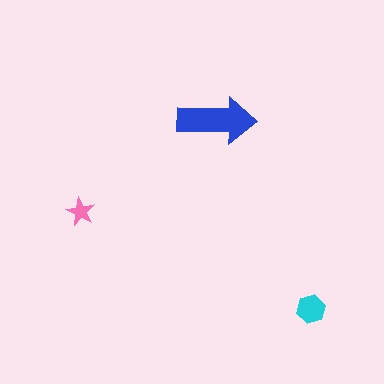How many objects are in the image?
There are 3 objects in the image.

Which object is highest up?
The blue arrow is topmost.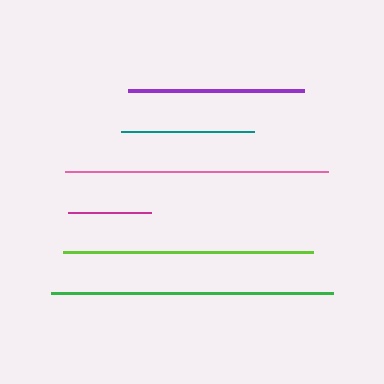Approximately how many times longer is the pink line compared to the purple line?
The pink line is approximately 1.5 times the length of the purple line.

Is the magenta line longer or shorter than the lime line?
The lime line is longer than the magenta line.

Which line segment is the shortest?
The magenta line is the shortest at approximately 83 pixels.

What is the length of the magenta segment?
The magenta segment is approximately 83 pixels long.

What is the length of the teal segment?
The teal segment is approximately 133 pixels long.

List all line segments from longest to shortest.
From longest to shortest: green, pink, lime, purple, teal, magenta.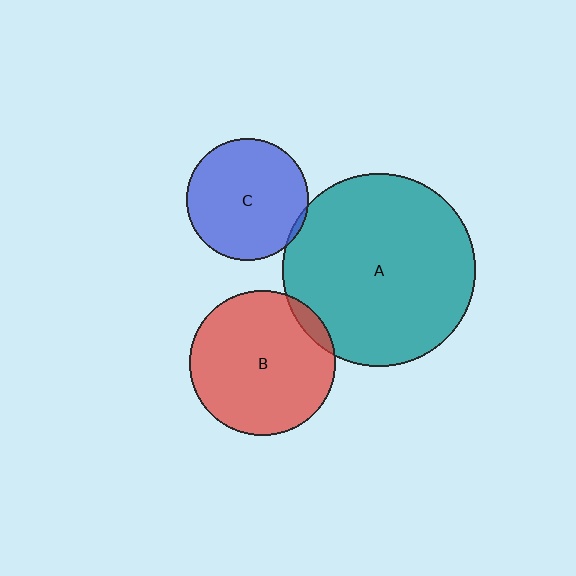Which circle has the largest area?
Circle A (teal).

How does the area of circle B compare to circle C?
Approximately 1.4 times.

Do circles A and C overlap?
Yes.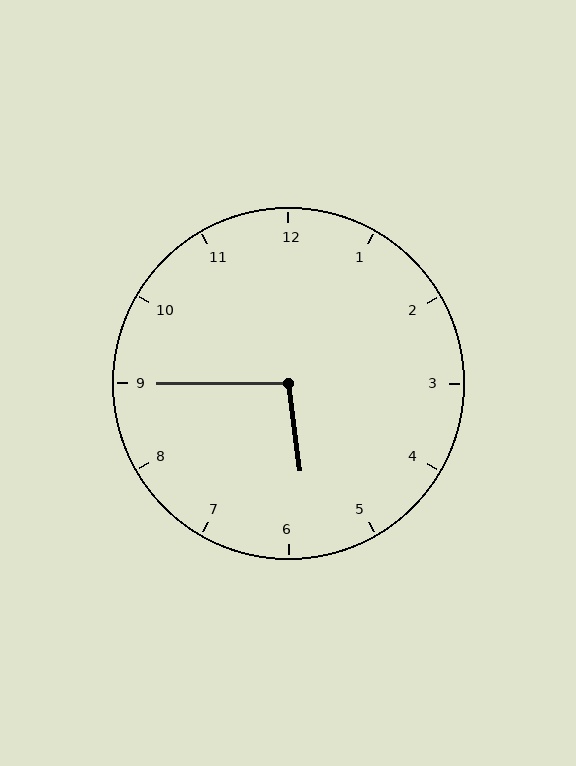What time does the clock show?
5:45.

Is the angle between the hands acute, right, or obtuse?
It is obtuse.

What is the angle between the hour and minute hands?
Approximately 98 degrees.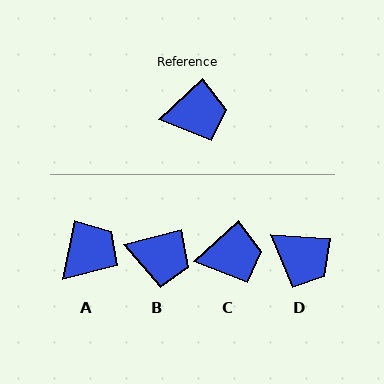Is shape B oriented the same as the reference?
No, it is off by about 28 degrees.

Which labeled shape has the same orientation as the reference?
C.